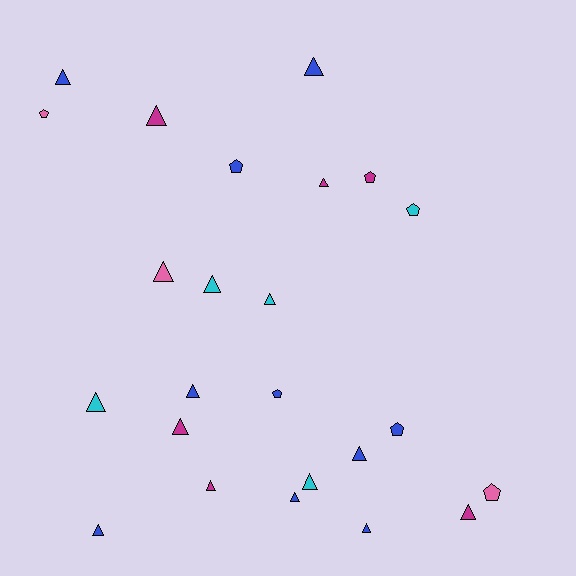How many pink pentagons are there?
There are 2 pink pentagons.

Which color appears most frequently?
Blue, with 10 objects.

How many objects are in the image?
There are 24 objects.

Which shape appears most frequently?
Triangle, with 17 objects.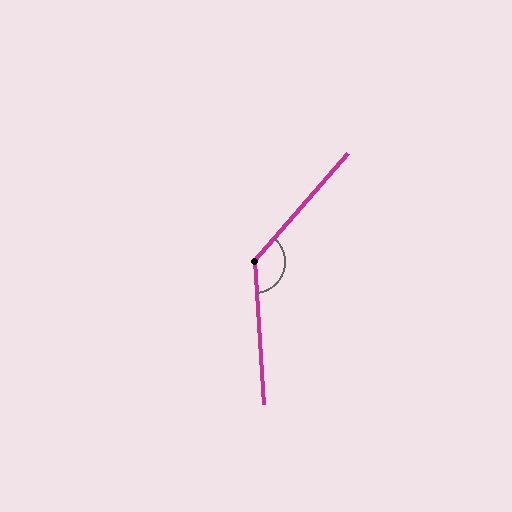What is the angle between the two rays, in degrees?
Approximately 135 degrees.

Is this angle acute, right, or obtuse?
It is obtuse.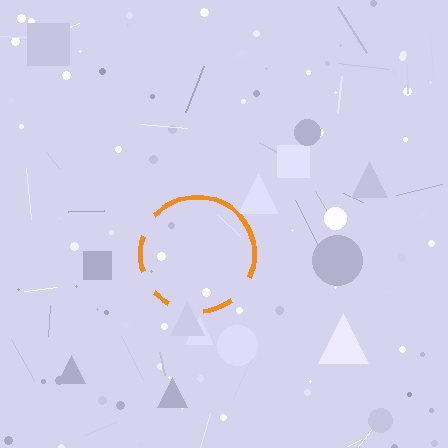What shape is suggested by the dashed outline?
The dashed outline suggests a circle.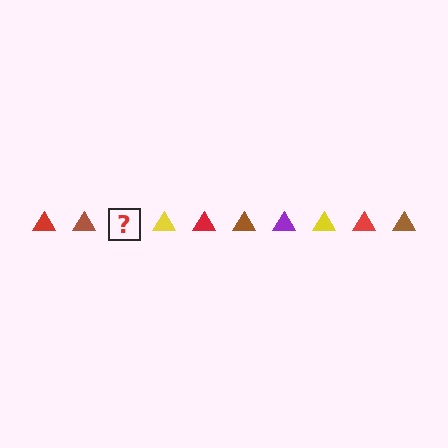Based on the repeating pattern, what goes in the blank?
The blank should be a purple triangle.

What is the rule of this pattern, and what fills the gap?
The rule is that the pattern cycles through red, brown, purple, yellow triangles. The gap should be filled with a purple triangle.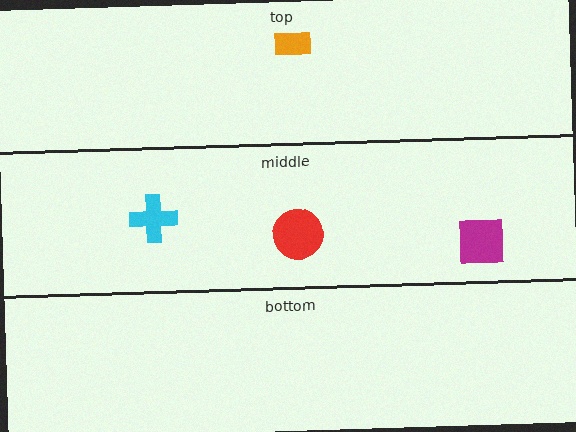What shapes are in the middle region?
The red circle, the cyan cross, the magenta square.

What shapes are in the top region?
The orange rectangle.